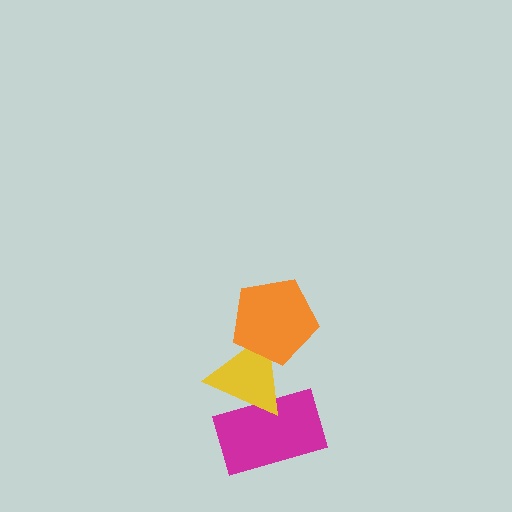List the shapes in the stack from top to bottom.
From top to bottom: the orange pentagon, the yellow triangle, the magenta rectangle.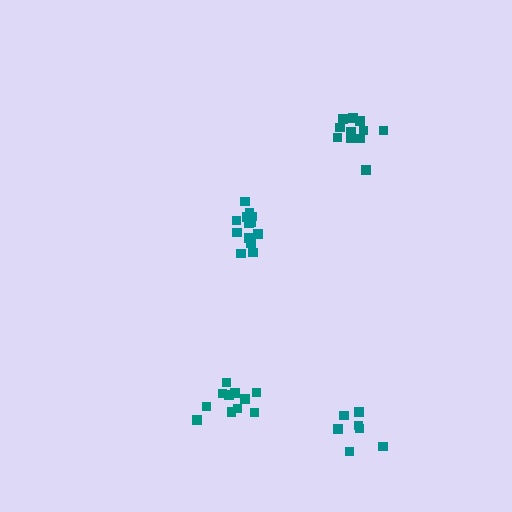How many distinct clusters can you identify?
There are 4 distinct clusters.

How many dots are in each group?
Group 1: 7 dots, Group 2: 13 dots, Group 3: 11 dots, Group 4: 11 dots (42 total).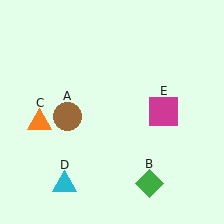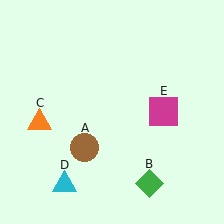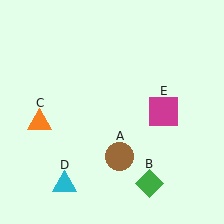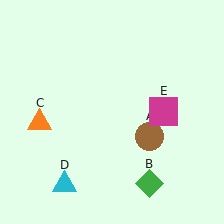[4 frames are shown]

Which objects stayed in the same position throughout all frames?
Green diamond (object B) and orange triangle (object C) and cyan triangle (object D) and magenta square (object E) remained stationary.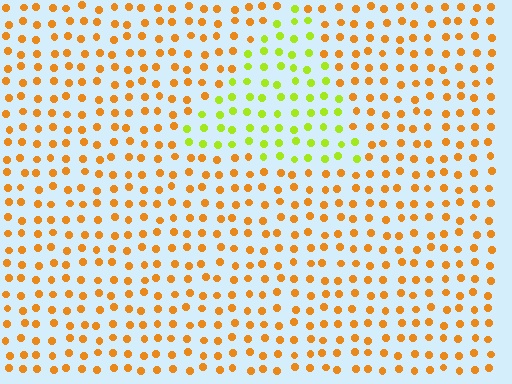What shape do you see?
I see a triangle.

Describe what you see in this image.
The image is filled with small orange elements in a uniform arrangement. A triangle-shaped region is visible where the elements are tinted to a slightly different hue, forming a subtle color boundary.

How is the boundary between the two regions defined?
The boundary is defined purely by a slight shift in hue (about 49 degrees). Spacing, size, and orientation are identical on both sides.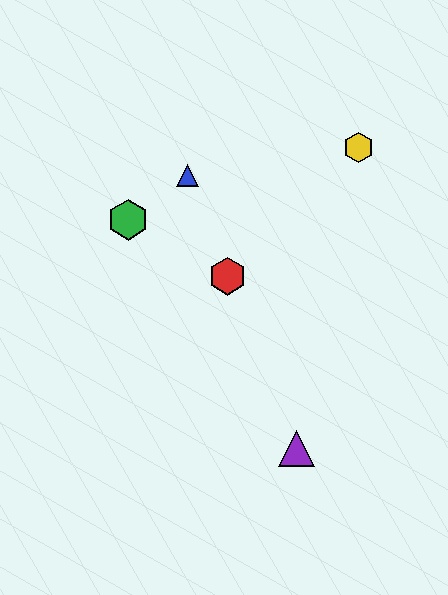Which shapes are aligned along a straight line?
The red hexagon, the blue triangle, the purple triangle are aligned along a straight line.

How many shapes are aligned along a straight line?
3 shapes (the red hexagon, the blue triangle, the purple triangle) are aligned along a straight line.